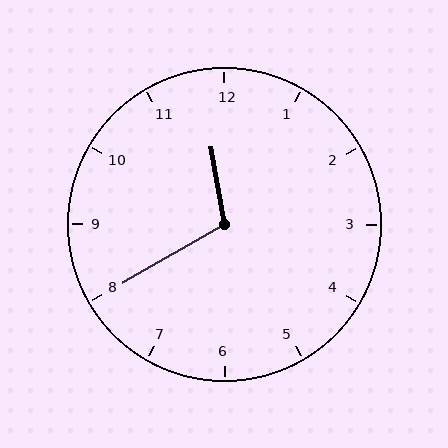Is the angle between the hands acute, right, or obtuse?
It is obtuse.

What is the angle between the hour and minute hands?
Approximately 110 degrees.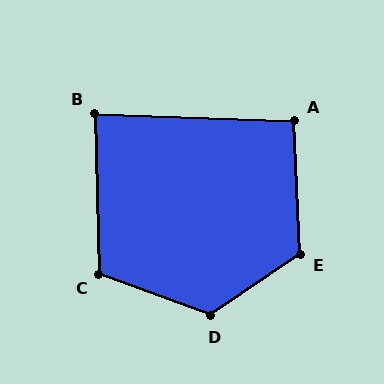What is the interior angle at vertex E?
Approximately 122 degrees (obtuse).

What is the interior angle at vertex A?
Approximately 94 degrees (approximately right).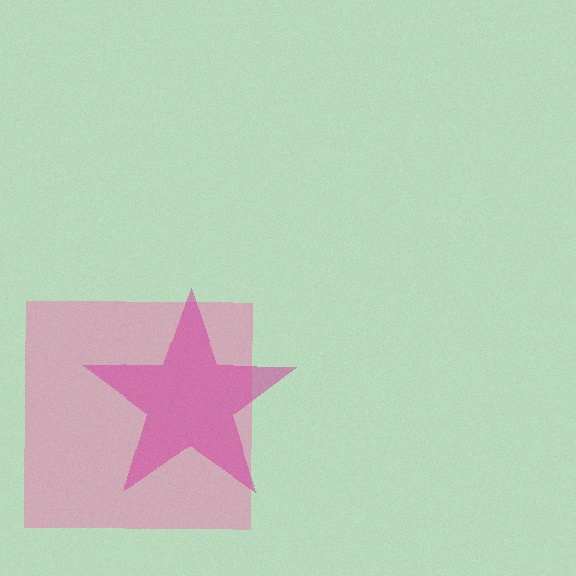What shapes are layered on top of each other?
The layered shapes are: a pink square, a magenta star.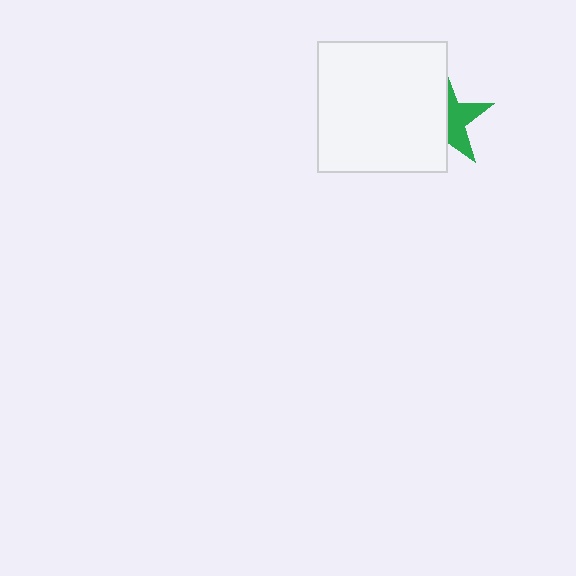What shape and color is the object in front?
The object in front is a white square.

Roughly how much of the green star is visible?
A small part of it is visible (roughly 44%).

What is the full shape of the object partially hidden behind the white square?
The partially hidden object is a green star.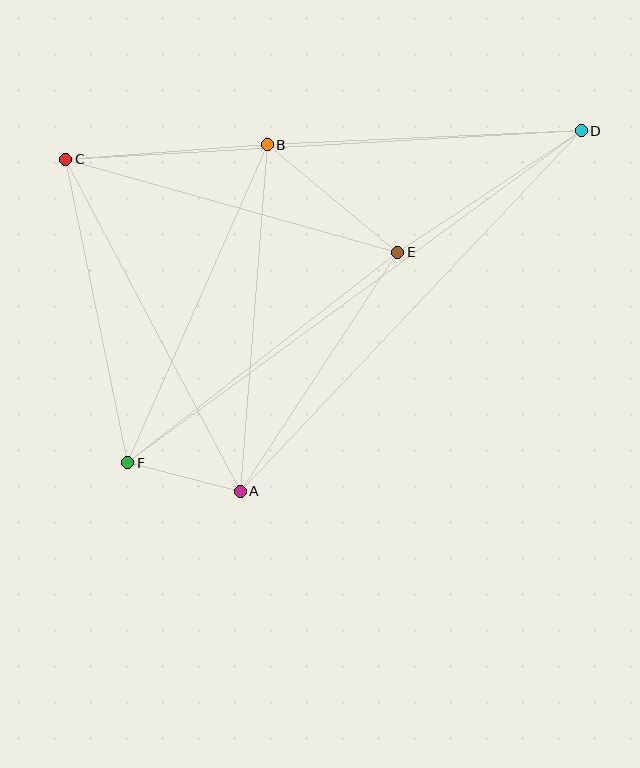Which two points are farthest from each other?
Points D and F are farthest from each other.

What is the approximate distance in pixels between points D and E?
The distance between D and E is approximately 220 pixels.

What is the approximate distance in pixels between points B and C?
The distance between B and C is approximately 202 pixels.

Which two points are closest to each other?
Points A and F are closest to each other.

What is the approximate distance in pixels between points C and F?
The distance between C and F is approximately 310 pixels.